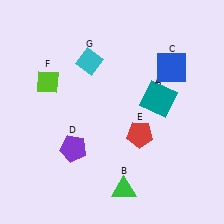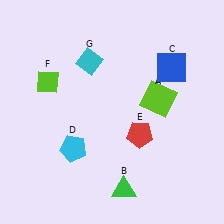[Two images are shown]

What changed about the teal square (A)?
In Image 1, A is teal. In Image 2, it changed to lime.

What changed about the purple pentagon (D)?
In Image 1, D is purple. In Image 2, it changed to cyan.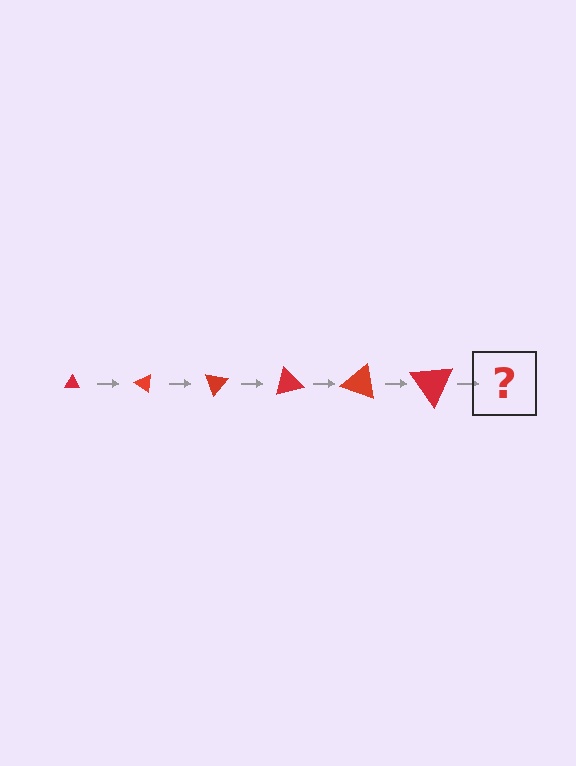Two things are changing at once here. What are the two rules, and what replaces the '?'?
The two rules are that the triangle grows larger each step and it rotates 35 degrees each step. The '?' should be a triangle, larger than the previous one and rotated 210 degrees from the start.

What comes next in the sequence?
The next element should be a triangle, larger than the previous one and rotated 210 degrees from the start.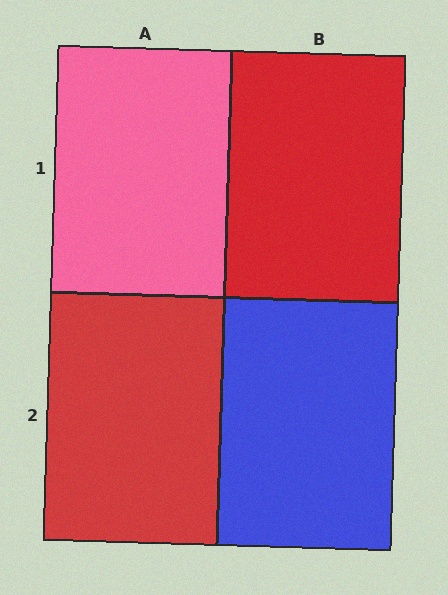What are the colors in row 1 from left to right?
Pink, red.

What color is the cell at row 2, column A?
Red.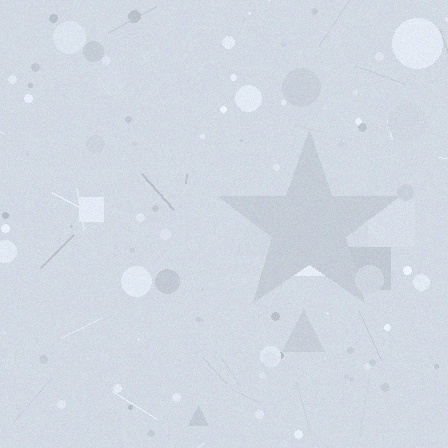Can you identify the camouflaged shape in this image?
The camouflaged shape is a star.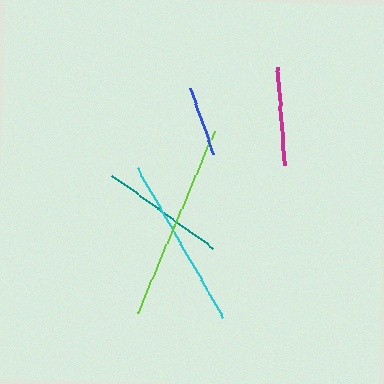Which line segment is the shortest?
The blue line is the shortest at approximately 70 pixels.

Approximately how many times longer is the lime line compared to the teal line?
The lime line is approximately 1.6 times the length of the teal line.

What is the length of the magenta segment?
The magenta segment is approximately 98 pixels long.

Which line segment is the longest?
The lime line is the longest at approximately 198 pixels.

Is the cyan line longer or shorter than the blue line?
The cyan line is longer than the blue line.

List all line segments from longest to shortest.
From longest to shortest: lime, cyan, teal, magenta, blue.